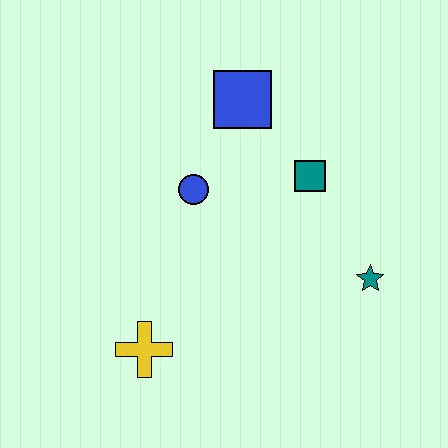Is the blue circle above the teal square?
No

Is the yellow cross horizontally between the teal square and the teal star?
No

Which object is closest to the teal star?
The teal square is closest to the teal star.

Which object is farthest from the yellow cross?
The blue square is farthest from the yellow cross.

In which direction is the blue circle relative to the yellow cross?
The blue circle is above the yellow cross.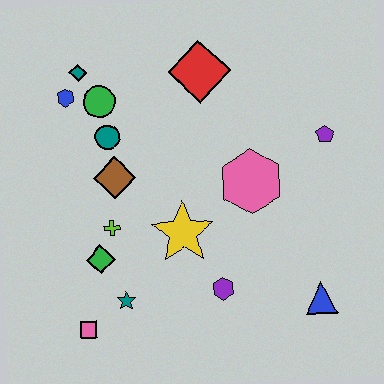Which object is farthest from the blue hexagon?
The blue triangle is farthest from the blue hexagon.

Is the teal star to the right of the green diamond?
Yes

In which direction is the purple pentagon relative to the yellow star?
The purple pentagon is to the right of the yellow star.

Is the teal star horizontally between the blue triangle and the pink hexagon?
No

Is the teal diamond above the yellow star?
Yes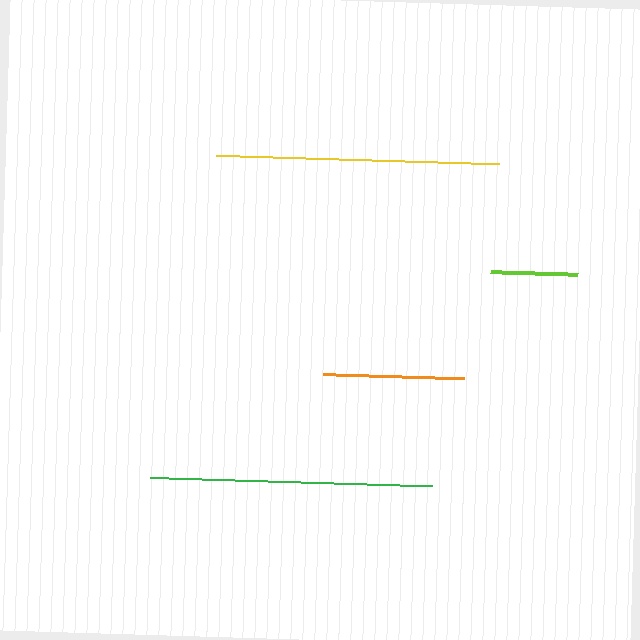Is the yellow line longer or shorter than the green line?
The yellow line is longer than the green line.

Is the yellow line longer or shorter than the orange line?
The yellow line is longer than the orange line.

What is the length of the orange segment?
The orange segment is approximately 141 pixels long.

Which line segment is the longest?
The yellow line is the longest at approximately 283 pixels.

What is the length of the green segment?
The green segment is approximately 281 pixels long.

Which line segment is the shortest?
The lime line is the shortest at approximately 87 pixels.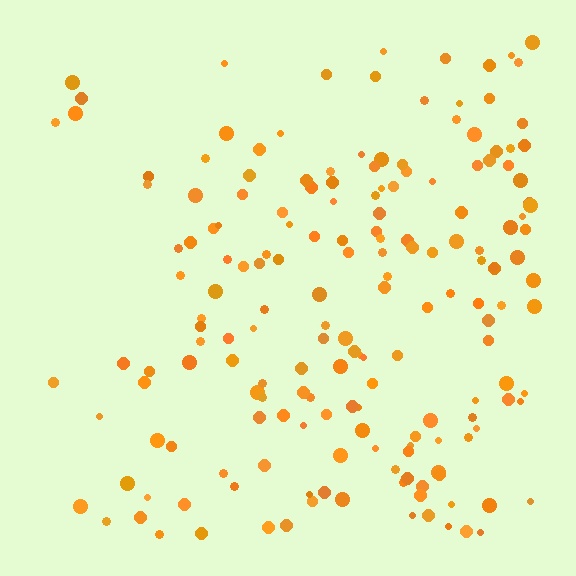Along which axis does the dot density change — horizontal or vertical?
Horizontal.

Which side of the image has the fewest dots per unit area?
The left.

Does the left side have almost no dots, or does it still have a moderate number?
Still a moderate number, just noticeably fewer than the right.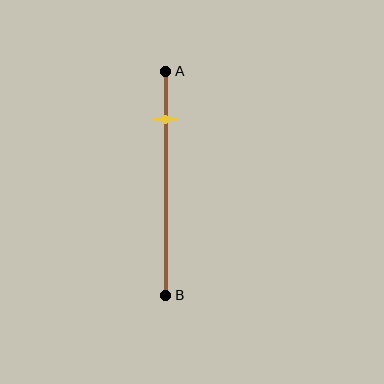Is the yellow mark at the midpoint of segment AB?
No, the mark is at about 20% from A, not at the 50% midpoint.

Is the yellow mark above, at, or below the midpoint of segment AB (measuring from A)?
The yellow mark is above the midpoint of segment AB.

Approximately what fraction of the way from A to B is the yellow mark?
The yellow mark is approximately 20% of the way from A to B.